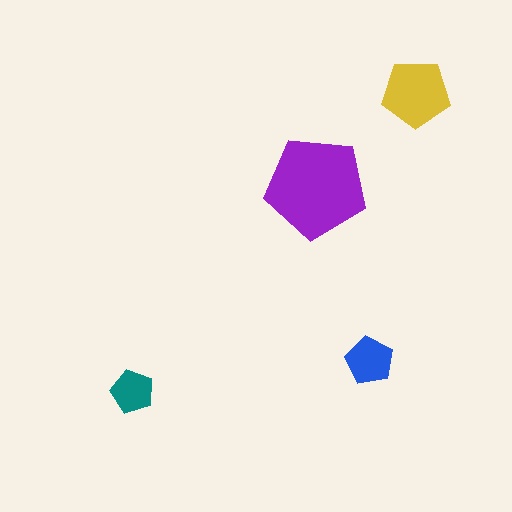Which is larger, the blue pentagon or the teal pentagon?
The blue one.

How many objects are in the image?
There are 4 objects in the image.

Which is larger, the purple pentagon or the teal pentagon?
The purple one.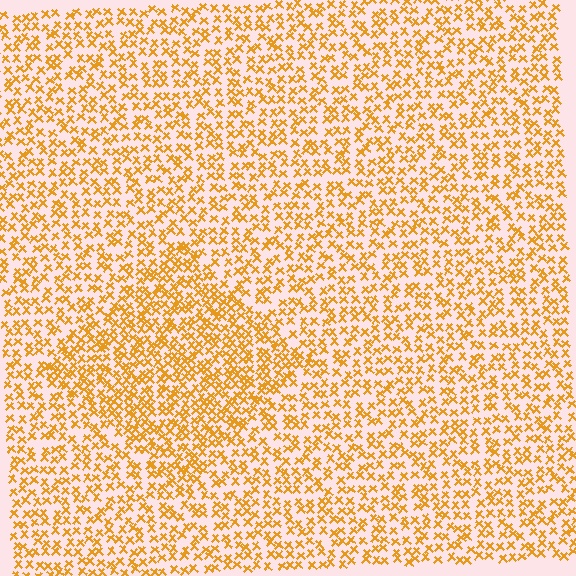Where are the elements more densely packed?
The elements are more densely packed inside the diamond boundary.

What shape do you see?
I see a diamond.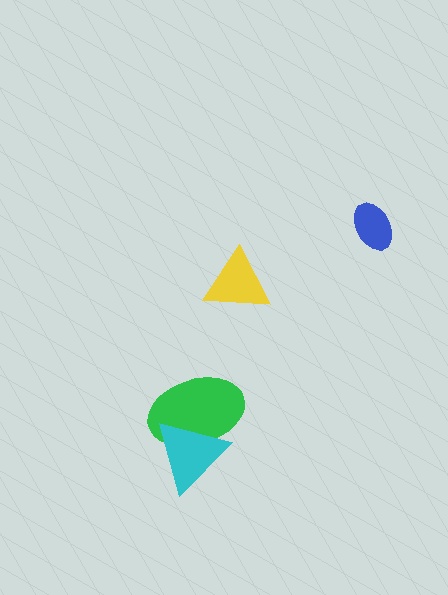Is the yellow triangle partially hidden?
No, no other shape covers it.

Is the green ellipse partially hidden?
Yes, it is partially covered by another shape.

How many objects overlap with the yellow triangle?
0 objects overlap with the yellow triangle.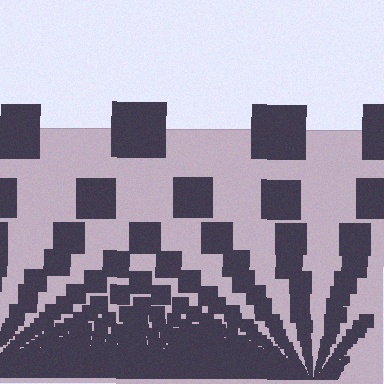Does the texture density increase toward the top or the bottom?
Density increases toward the bottom.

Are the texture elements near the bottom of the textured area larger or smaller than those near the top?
Smaller. The gradient is inverted — elements near the bottom are smaller and denser.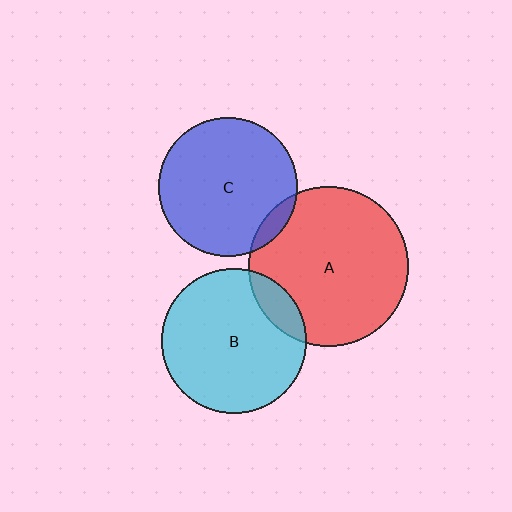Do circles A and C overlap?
Yes.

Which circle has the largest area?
Circle A (red).